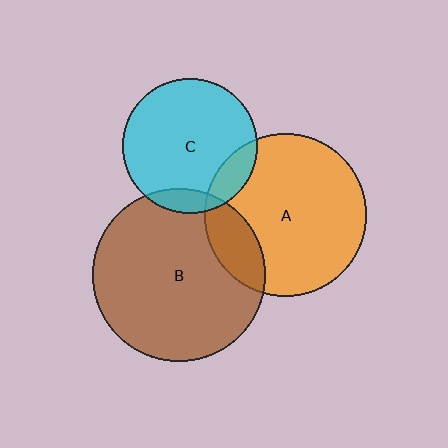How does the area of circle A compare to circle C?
Approximately 1.4 times.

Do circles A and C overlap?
Yes.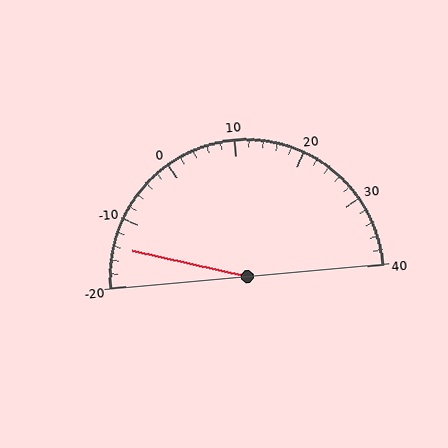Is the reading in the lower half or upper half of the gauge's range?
The reading is in the lower half of the range (-20 to 40).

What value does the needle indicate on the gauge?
The needle indicates approximately -14.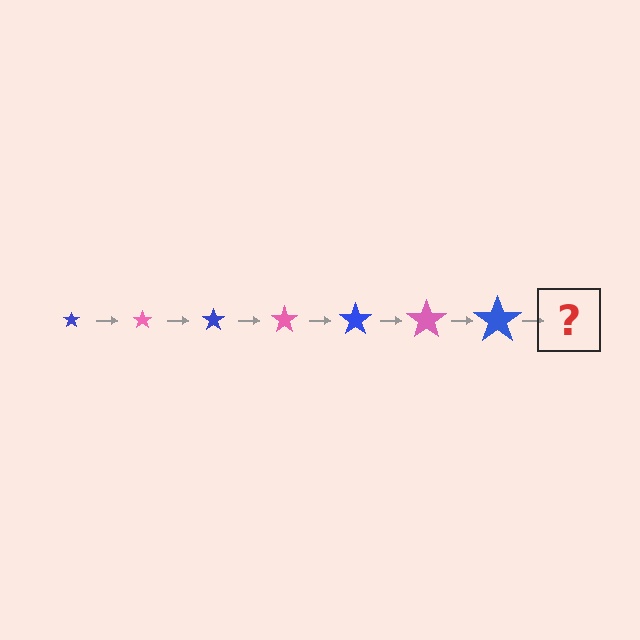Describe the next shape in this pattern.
It should be a pink star, larger than the previous one.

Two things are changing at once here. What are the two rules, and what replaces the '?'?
The two rules are that the star grows larger each step and the color cycles through blue and pink. The '?' should be a pink star, larger than the previous one.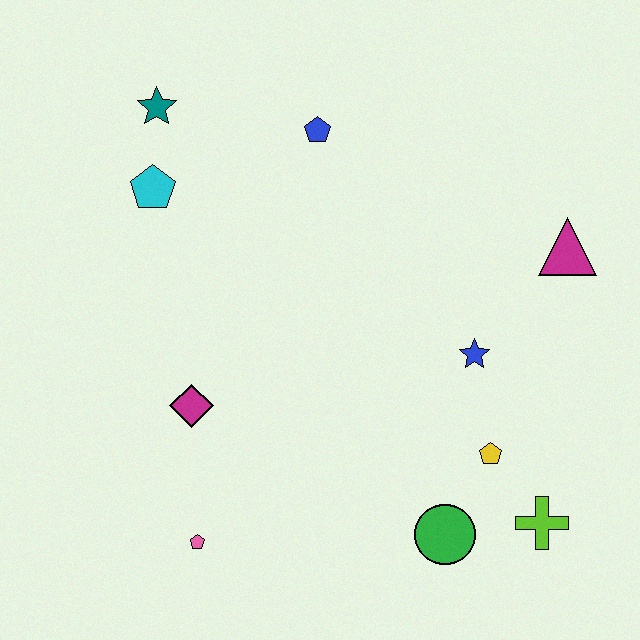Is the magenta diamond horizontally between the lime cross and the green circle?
No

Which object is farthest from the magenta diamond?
The magenta triangle is farthest from the magenta diamond.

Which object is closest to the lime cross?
The yellow pentagon is closest to the lime cross.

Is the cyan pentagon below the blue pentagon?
Yes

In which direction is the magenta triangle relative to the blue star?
The magenta triangle is above the blue star.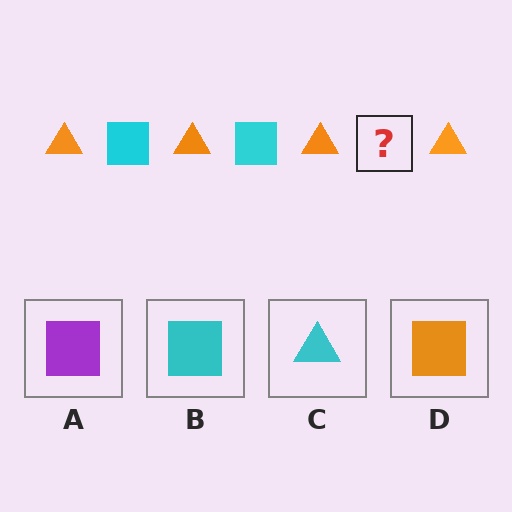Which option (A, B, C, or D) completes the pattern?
B.